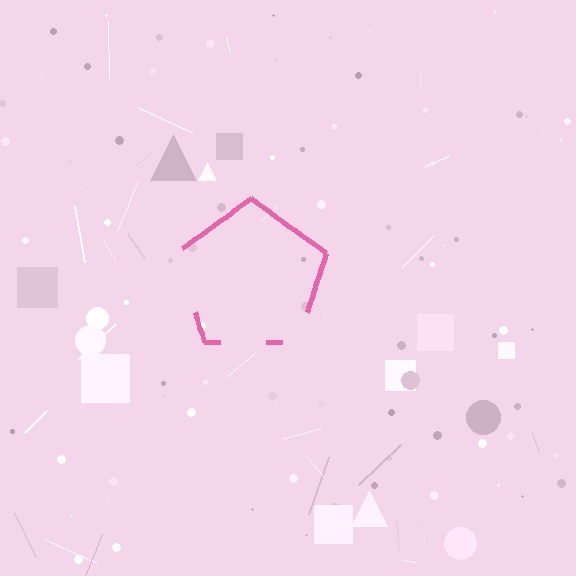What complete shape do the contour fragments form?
The contour fragments form a pentagon.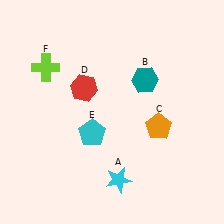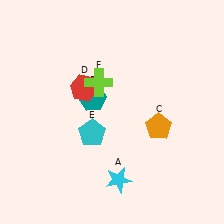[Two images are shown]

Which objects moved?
The objects that moved are: the teal hexagon (B), the lime cross (F).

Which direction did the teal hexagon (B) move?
The teal hexagon (B) moved left.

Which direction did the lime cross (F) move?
The lime cross (F) moved right.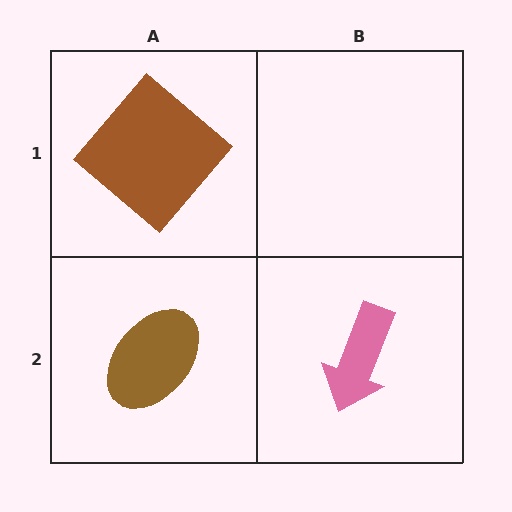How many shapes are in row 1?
1 shape.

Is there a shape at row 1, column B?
No, that cell is empty.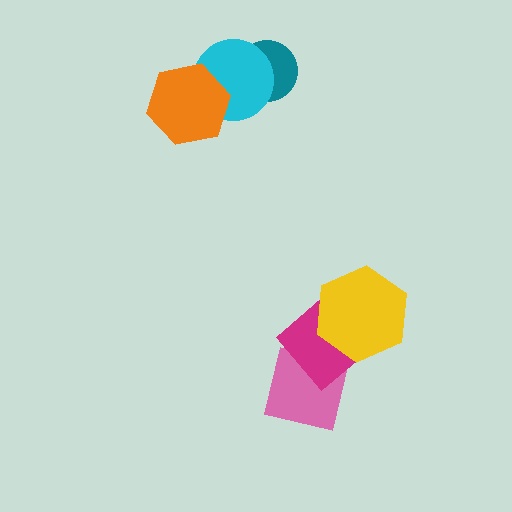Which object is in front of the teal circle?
The cyan circle is in front of the teal circle.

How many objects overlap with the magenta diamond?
2 objects overlap with the magenta diamond.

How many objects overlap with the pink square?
1 object overlaps with the pink square.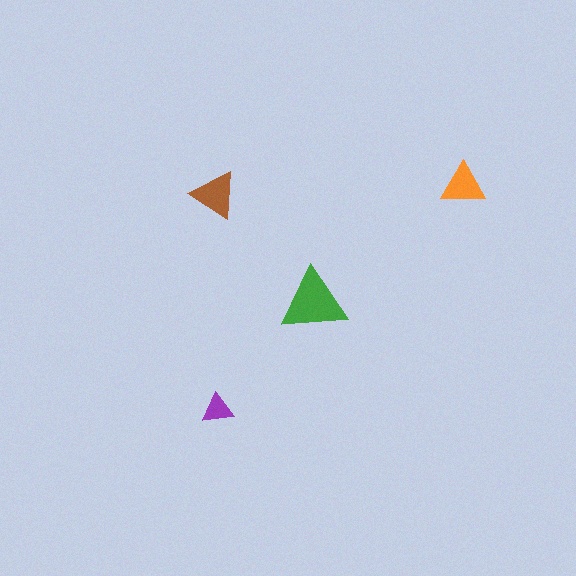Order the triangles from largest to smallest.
the green one, the brown one, the orange one, the purple one.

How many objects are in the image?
There are 4 objects in the image.